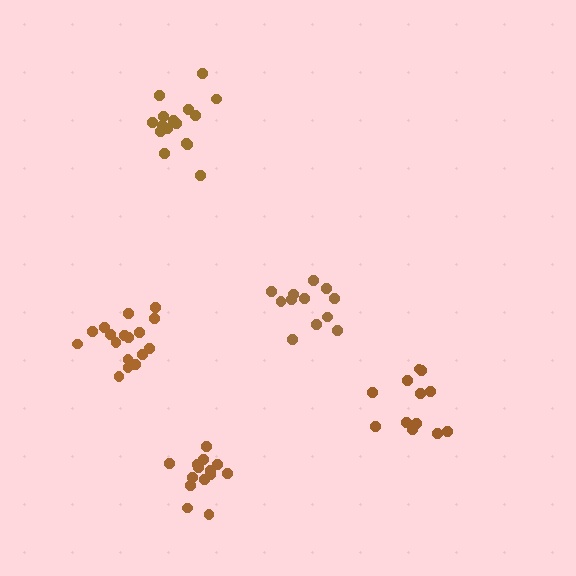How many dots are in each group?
Group 1: 12 dots, Group 2: 17 dots, Group 3: 17 dots, Group 4: 12 dots, Group 5: 14 dots (72 total).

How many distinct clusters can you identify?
There are 5 distinct clusters.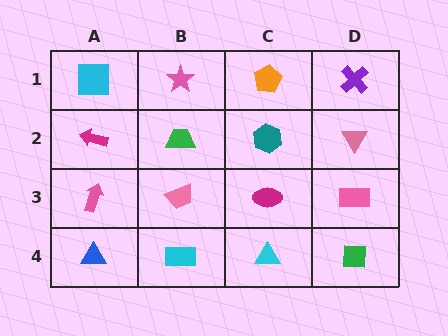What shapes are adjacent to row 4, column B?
A pink trapezoid (row 3, column B), a blue triangle (row 4, column A), a cyan triangle (row 4, column C).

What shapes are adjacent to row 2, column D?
A purple cross (row 1, column D), a pink rectangle (row 3, column D), a teal hexagon (row 2, column C).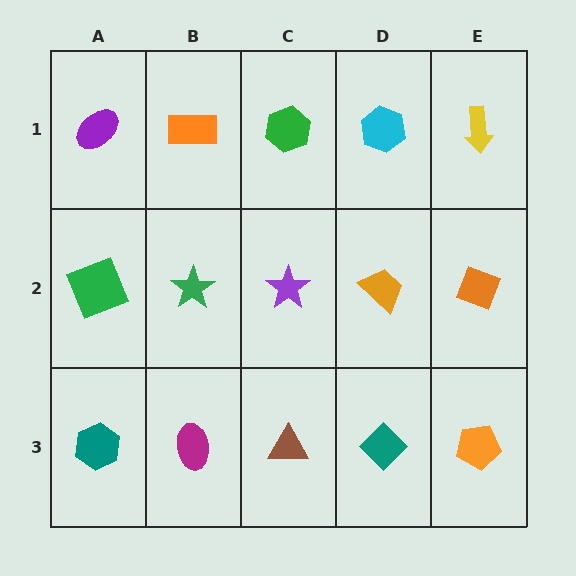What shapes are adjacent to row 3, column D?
An orange trapezoid (row 2, column D), a brown triangle (row 3, column C), an orange pentagon (row 3, column E).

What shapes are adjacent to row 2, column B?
An orange rectangle (row 1, column B), a magenta ellipse (row 3, column B), a green square (row 2, column A), a purple star (row 2, column C).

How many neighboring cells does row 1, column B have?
3.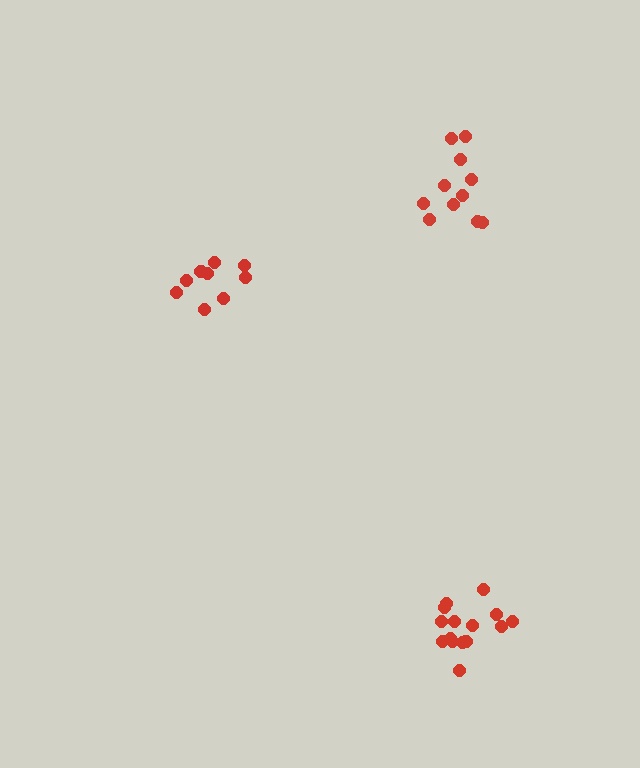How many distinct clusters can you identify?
There are 3 distinct clusters.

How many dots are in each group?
Group 1: 15 dots, Group 2: 9 dots, Group 3: 11 dots (35 total).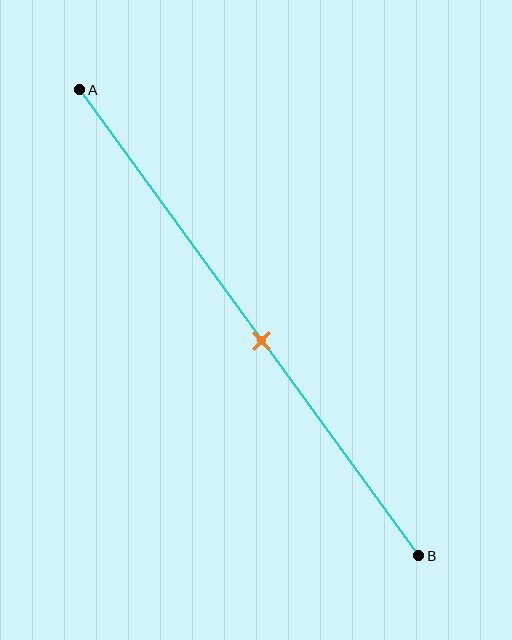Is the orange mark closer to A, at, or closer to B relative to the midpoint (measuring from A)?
The orange mark is closer to point B than the midpoint of segment AB.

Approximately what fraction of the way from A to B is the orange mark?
The orange mark is approximately 55% of the way from A to B.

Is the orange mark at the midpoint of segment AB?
No, the mark is at about 55% from A, not at the 50% midpoint.